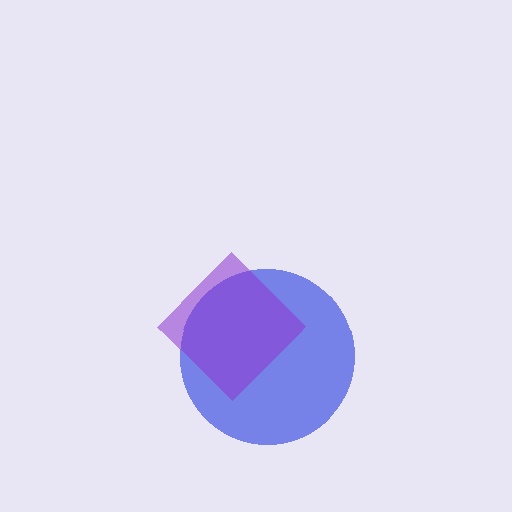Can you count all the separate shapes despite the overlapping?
Yes, there are 2 separate shapes.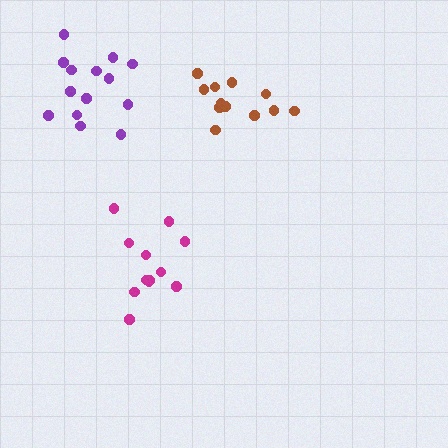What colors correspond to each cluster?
The clusters are colored: purple, magenta, brown.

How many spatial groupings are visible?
There are 3 spatial groupings.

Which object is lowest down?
The magenta cluster is bottommost.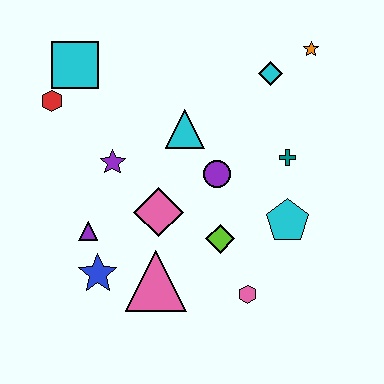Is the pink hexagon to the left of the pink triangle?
No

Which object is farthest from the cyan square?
The pink hexagon is farthest from the cyan square.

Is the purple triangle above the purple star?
No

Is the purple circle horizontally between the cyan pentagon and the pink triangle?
Yes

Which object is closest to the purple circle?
The cyan triangle is closest to the purple circle.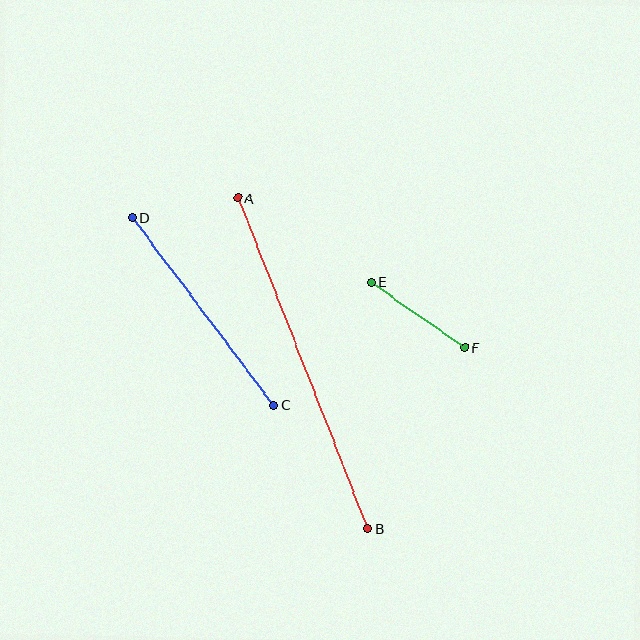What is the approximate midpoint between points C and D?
The midpoint is at approximately (203, 312) pixels.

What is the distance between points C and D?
The distance is approximately 235 pixels.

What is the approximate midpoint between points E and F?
The midpoint is at approximately (418, 315) pixels.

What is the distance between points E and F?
The distance is approximately 115 pixels.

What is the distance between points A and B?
The distance is approximately 355 pixels.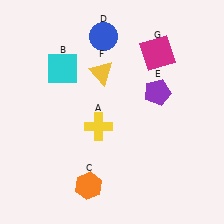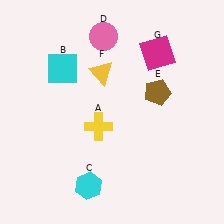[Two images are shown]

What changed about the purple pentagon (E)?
In Image 1, E is purple. In Image 2, it changed to brown.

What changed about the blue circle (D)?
In Image 1, D is blue. In Image 2, it changed to pink.